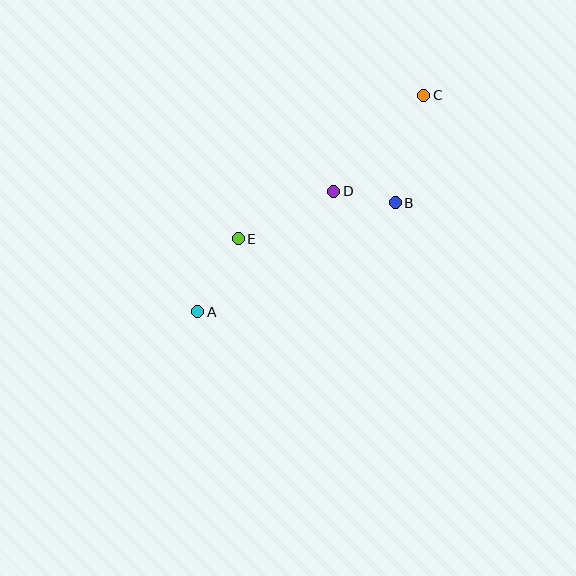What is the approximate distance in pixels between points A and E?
The distance between A and E is approximately 84 pixels.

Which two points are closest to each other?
Points B and D are closest to each other.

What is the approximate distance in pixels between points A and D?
The distance between A and D is approximately 182 pixels.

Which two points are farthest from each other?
Points A and C are farthest from each other.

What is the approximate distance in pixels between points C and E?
The distance between C and E is approximately 235 pixels.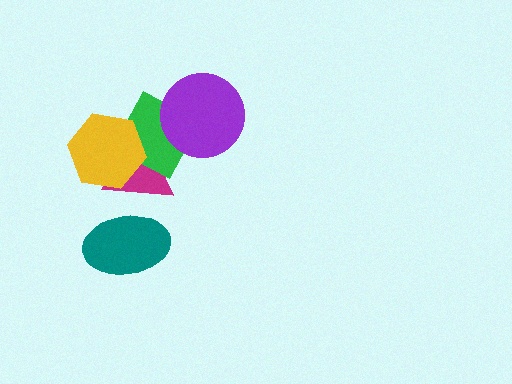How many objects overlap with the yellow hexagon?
2 objects overlap with the yellow hexagon.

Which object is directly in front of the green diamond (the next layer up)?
The purple circle is directly in front of the green diamond.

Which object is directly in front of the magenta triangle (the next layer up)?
The green diamond is directly in front of the magenta triangle.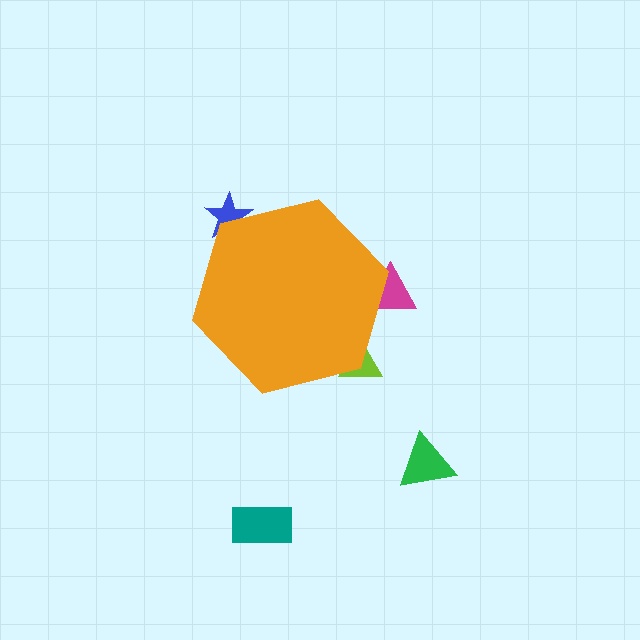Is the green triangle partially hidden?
No, the green triangle is fully visible.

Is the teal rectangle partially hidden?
No, the teal rectangle is fully visible.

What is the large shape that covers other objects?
An orange hexagon.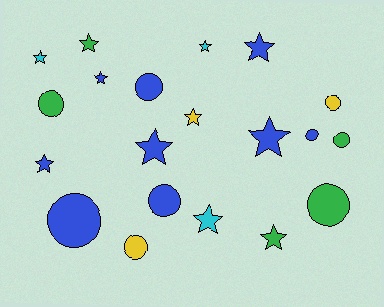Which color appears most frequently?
Blue, with 9 objects.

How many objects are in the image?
There are 20 objects.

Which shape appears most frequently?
Star, with 11 objects.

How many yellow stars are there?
There is 1 yellow star.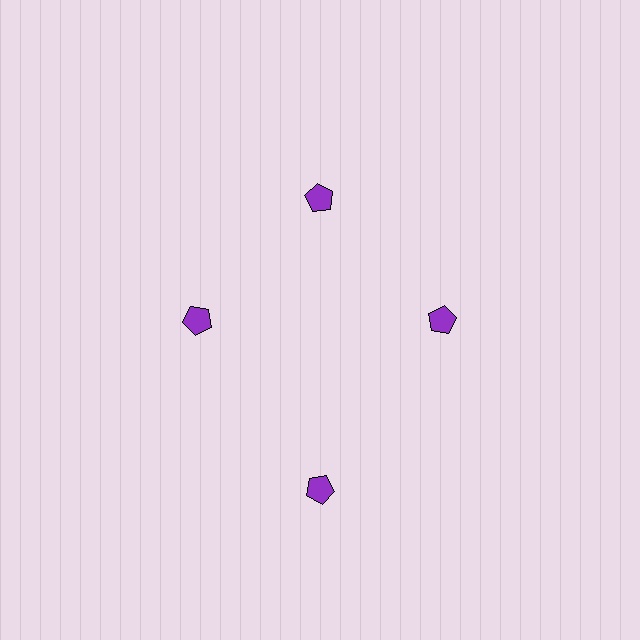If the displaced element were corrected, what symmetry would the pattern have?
It would have 4-fold rotational symmetry — the pattern would map onto itself every 90 degrees.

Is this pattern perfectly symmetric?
No. The 4 purple pentagons are arranged in a ring, but one element near the 6 o'clock position is pushed outward from the center, breaking the 4-fold rotational symmetry.